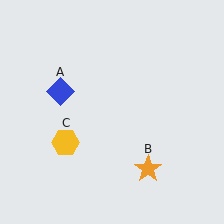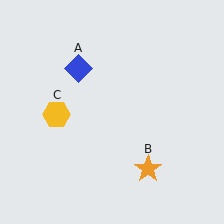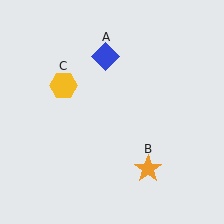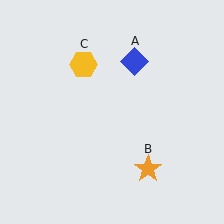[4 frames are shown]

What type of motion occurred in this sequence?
The blue diamond (object A), yellow hexagon (object C) rotated clockwise around the center of the scene.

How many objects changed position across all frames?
2 objects changed position: blue diamond (object A), yellow hexagon (object C).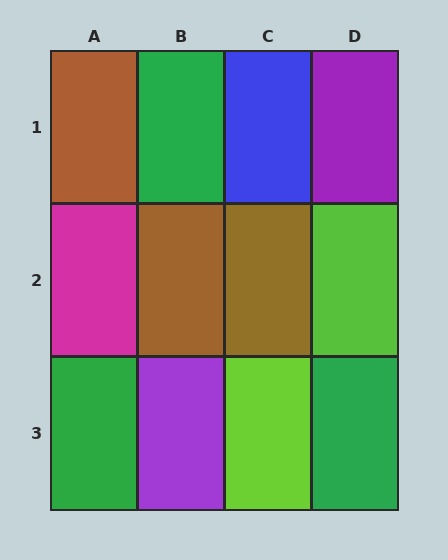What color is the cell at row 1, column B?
Green.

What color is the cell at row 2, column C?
Brown.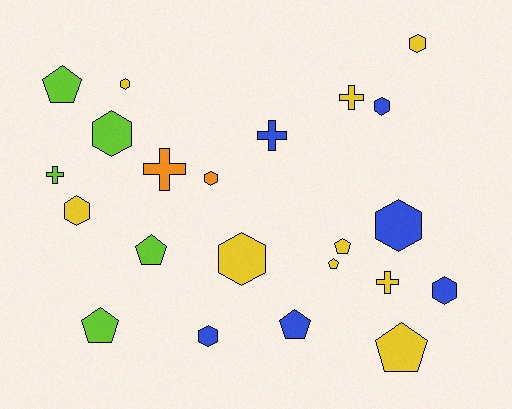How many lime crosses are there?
There is 1 lime cross.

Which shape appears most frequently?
Hexagon, with 10 objects.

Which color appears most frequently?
Yellow, with 9 objects.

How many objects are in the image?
There are 22 objects.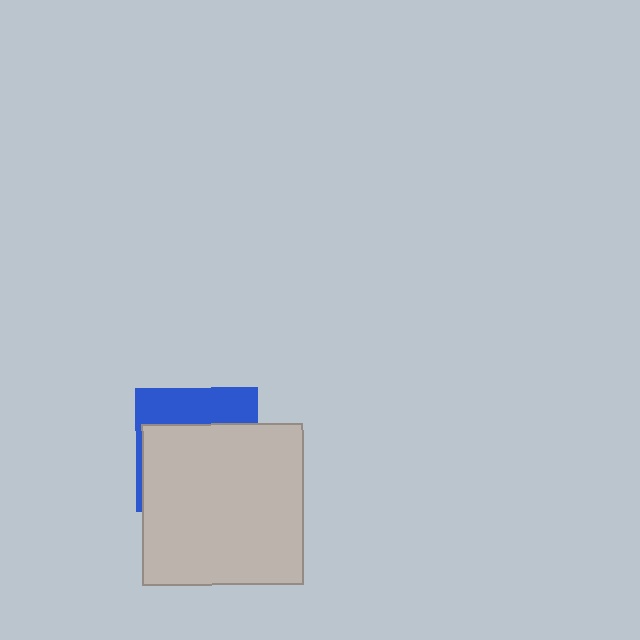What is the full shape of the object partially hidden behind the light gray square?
The partially hidden object is a blue square.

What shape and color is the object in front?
The object in front is a light gray square.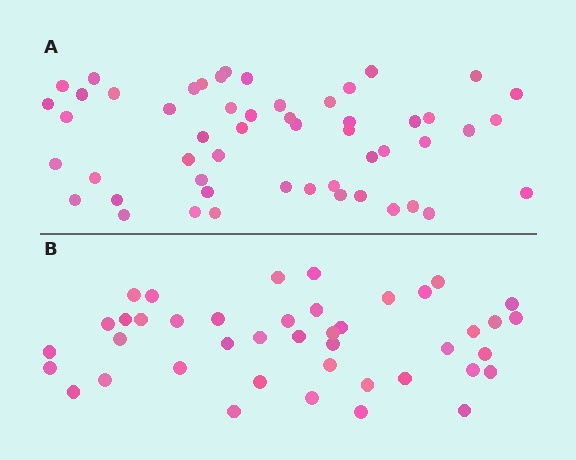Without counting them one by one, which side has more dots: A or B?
Region A (the top region) has more dots.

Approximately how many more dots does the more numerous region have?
Region A has roughly 12 or so more dots than region B.